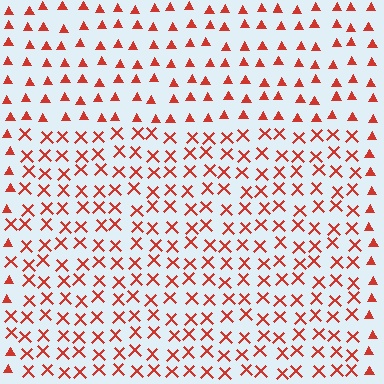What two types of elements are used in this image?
The image uses X marks inside the rectangle region and triangles outside it.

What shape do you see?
I see a rectangle.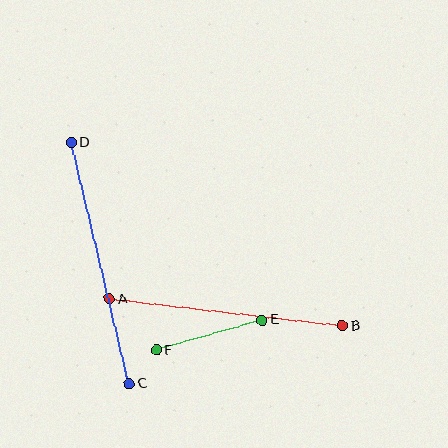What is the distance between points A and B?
The distance is approximately 235 pixels.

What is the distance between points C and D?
The distance is approximately 248 pixels.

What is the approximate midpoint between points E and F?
The midpoint is at approximately (209, 335) pixels.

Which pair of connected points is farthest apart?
Points C and D are farthest apart.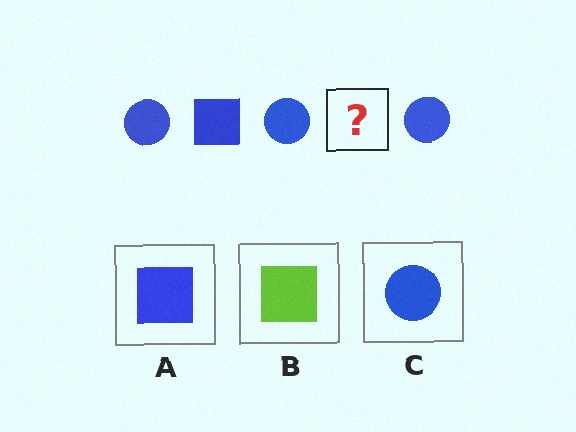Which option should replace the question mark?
Option A.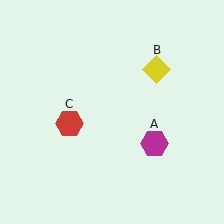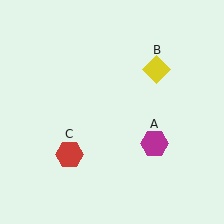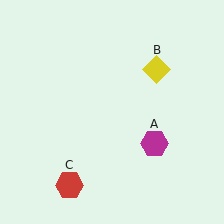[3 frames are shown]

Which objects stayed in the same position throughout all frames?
Magenta hexagon (object A) and yellow diamond (object B) remained stationary.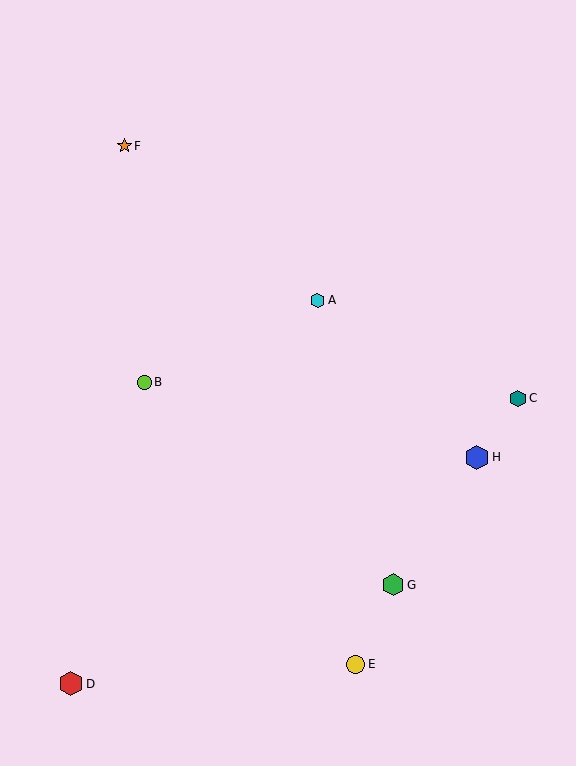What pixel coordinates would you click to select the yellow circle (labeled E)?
Click at (356, 664) to select the yellow circle E.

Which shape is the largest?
The blue hexagon (labeled H) is the largest.